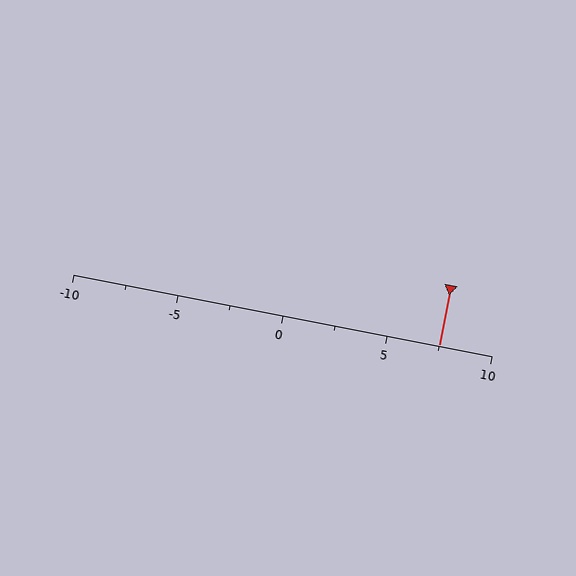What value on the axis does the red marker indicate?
The marker indicates approximately 7.5.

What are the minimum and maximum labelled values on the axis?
The axis runs from -10 to 10.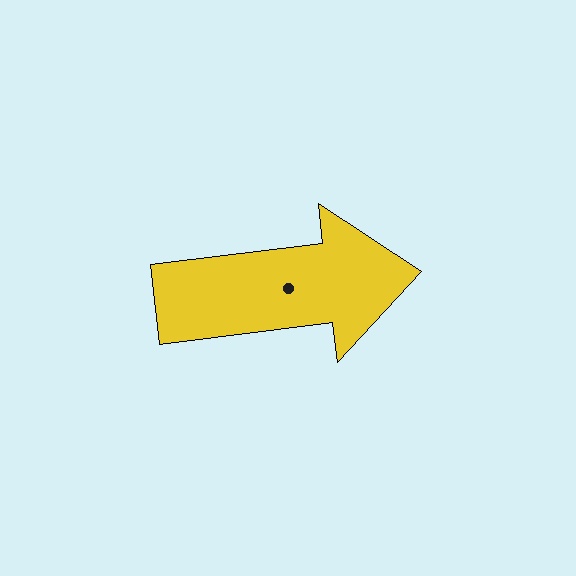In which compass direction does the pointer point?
East.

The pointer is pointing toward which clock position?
Roughly 3 o'clock.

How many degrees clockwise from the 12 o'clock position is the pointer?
Approximately 83 degrees.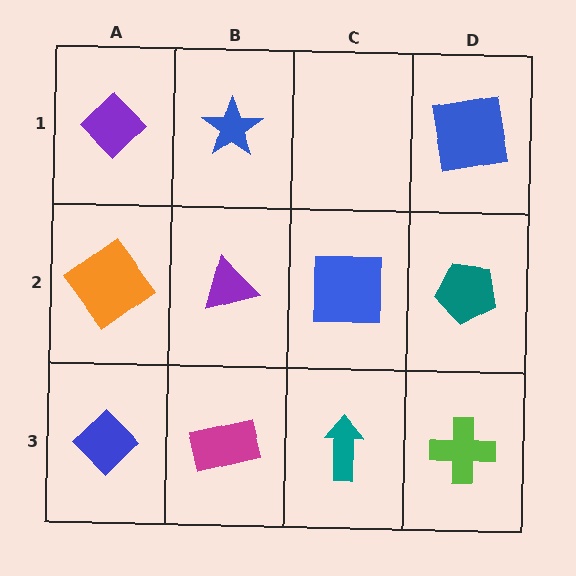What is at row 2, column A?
An orange diamond.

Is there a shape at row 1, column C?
No, that cell is empty.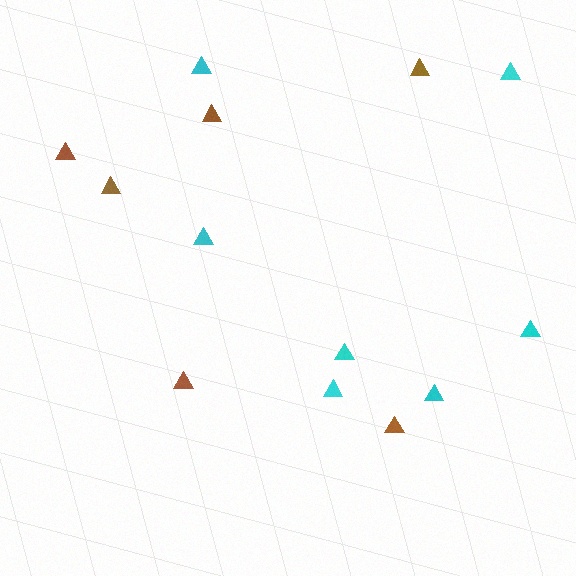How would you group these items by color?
There are 2 groups: one group of cyan triangles (7) and one group of brown triangles (6).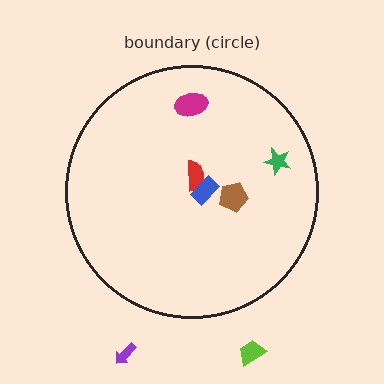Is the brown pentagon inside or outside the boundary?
Inside.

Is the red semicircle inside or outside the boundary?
Inside.